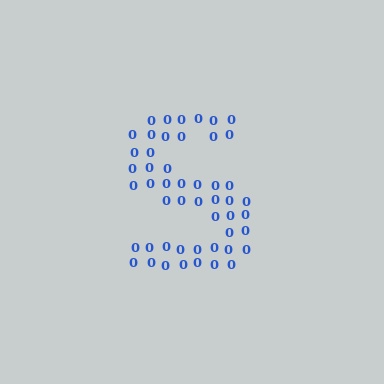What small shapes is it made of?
It is made of small digit 0's.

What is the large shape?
The large shape is the letter S.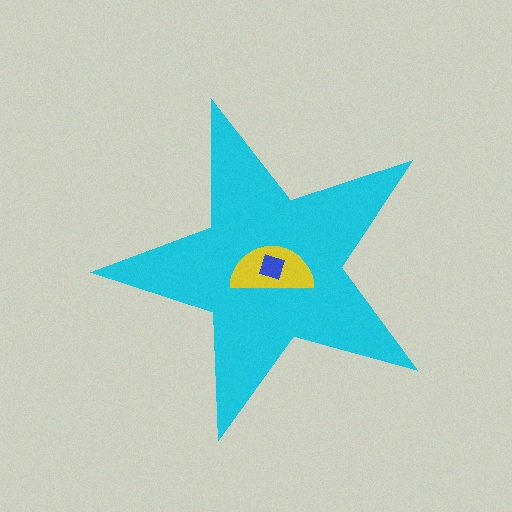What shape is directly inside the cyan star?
The yellow semicircle.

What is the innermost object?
The blue square.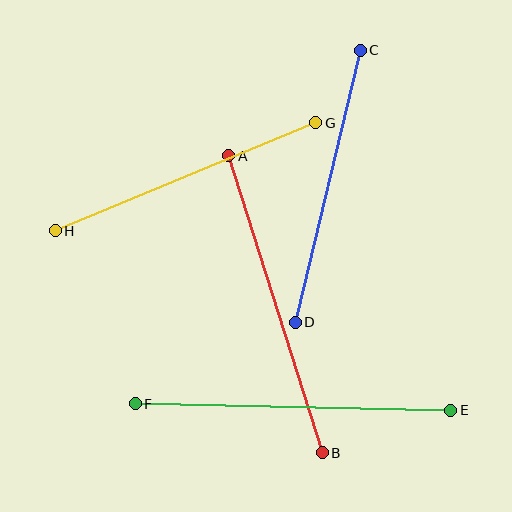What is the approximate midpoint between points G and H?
The midpoint is at approximately (185, 177) pixels.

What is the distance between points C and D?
The distance is approximately 279 pixels.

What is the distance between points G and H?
The distance is approximately 282 pixels.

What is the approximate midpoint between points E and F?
The midpoint is at approximately (293, 407) pixels.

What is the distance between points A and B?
The distance is approximately 312 pixels.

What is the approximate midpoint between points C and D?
The midpoint is at approximately (328, 186) pixels.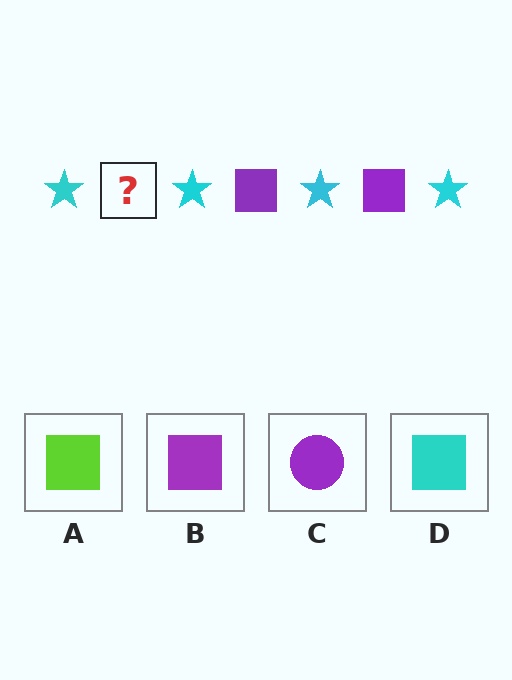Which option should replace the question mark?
Option B.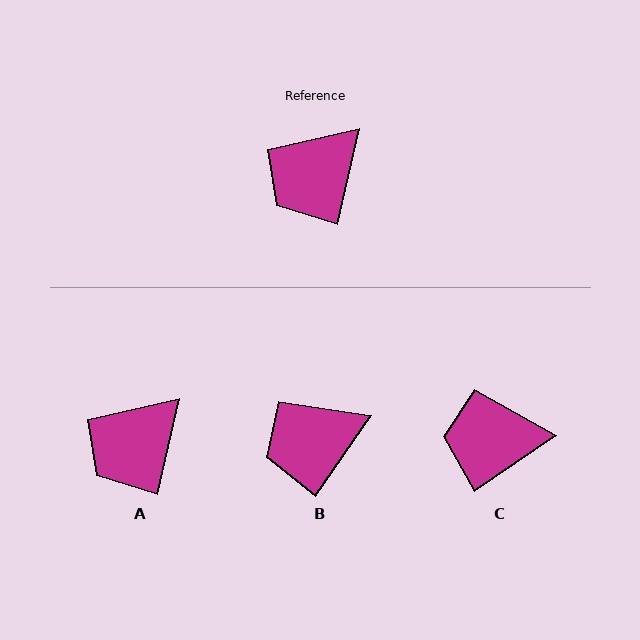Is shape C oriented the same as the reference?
No, it is off by about 43 degrees.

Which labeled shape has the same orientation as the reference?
A.